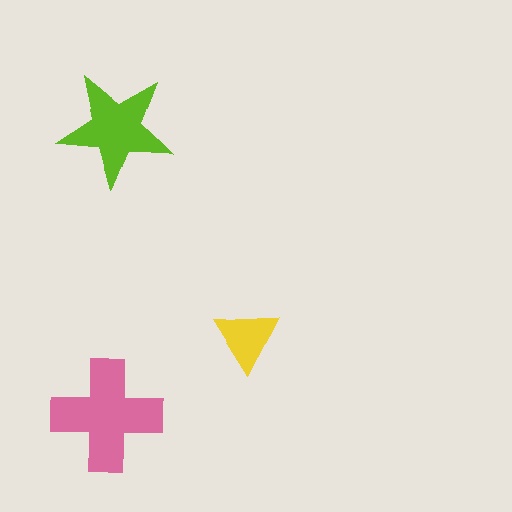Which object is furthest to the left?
The pink cross is leftmost.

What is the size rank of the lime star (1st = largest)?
2nd.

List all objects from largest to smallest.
The pink cross, the lime star, the yellow triangle.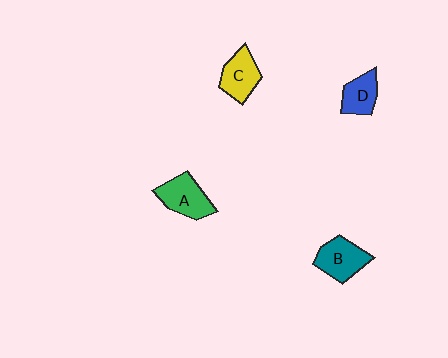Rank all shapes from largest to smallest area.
From largest to smallest: A (green), B (teal), C (yellow), D (blue).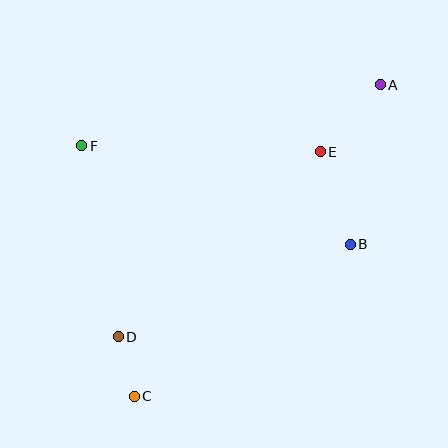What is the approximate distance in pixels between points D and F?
The distance between D and F is approximately 194 pixels.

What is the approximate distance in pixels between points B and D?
The distance between B and D is approximately 250 pixels.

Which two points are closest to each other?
Points C and D are closest to each other.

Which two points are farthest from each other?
Points A and C are farthest from each other.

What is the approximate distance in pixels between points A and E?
The distance between A and E is approximately 90 pixels.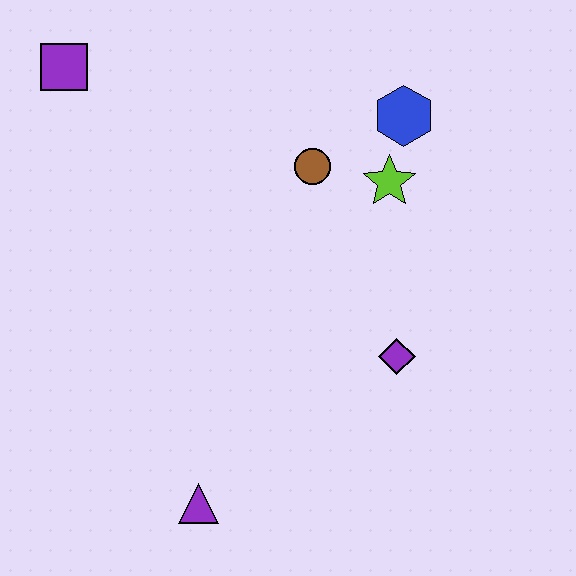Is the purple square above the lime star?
Yes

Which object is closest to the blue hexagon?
The lime star is closest to the blue hexagon.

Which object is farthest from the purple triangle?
The purple square is farthest from the purple triangle.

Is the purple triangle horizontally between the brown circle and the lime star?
No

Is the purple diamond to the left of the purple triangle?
No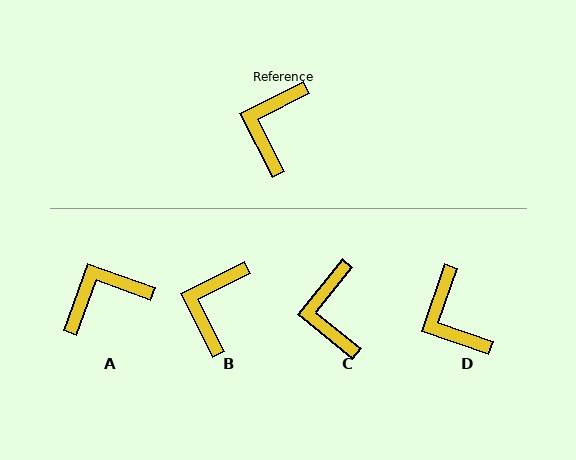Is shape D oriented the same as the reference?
No, it is off by about 44 degrees.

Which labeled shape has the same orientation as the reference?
B.